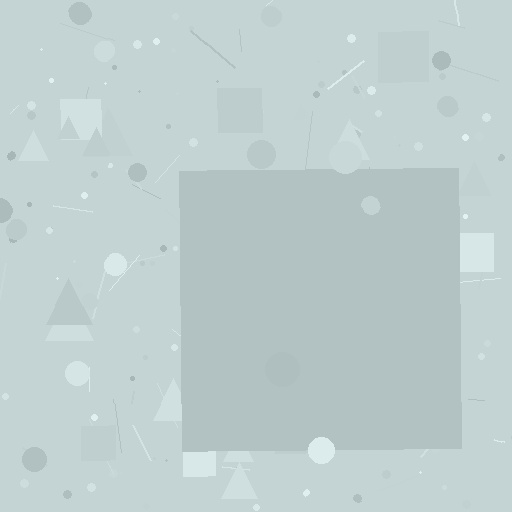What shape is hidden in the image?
A square is hidden in the image.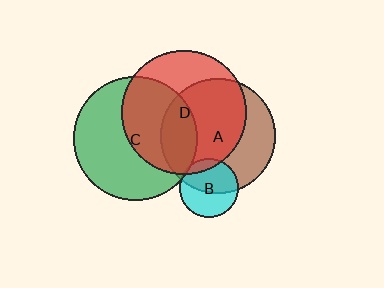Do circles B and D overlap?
Yes.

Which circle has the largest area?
Circle D (red).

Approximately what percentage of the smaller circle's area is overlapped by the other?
Approximately 15%.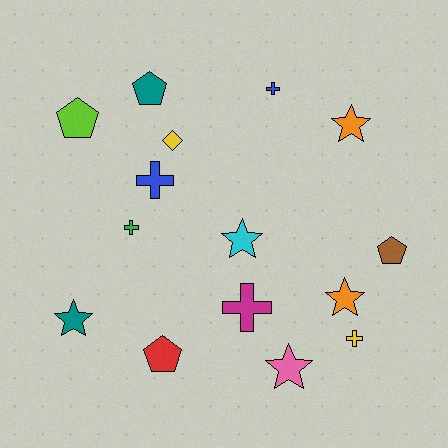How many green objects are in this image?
There is 1 green object.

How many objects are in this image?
There are 15 objects.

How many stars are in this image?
There are 5 stars.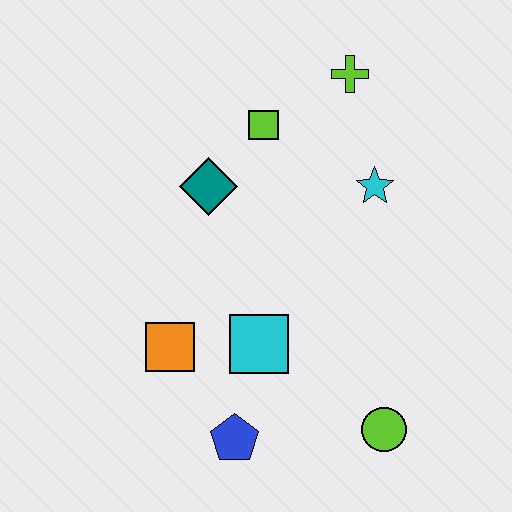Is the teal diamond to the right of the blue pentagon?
No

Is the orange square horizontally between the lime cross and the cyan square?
No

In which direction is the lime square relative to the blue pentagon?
The lime square is above the blue pentagon.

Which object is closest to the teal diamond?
The lime square is closest to the teal diamond.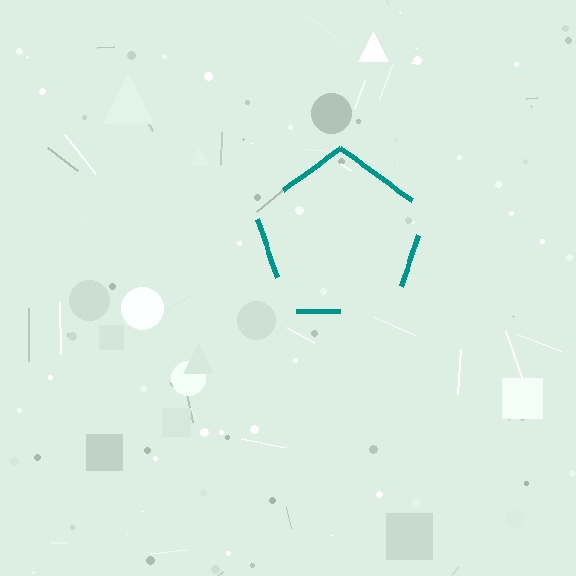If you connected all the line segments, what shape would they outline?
They would outline a pentagon.